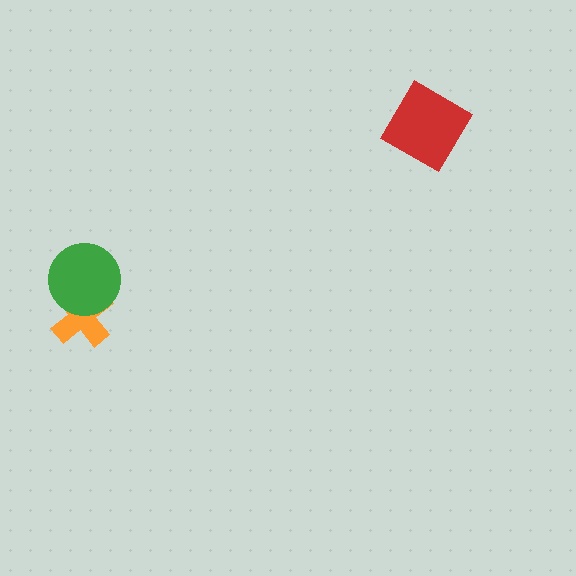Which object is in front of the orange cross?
The green circle is in front of the orange cross.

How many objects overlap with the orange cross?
1 object overlaps with the orange cross.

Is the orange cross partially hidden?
Yes, it is partially covered by another shape.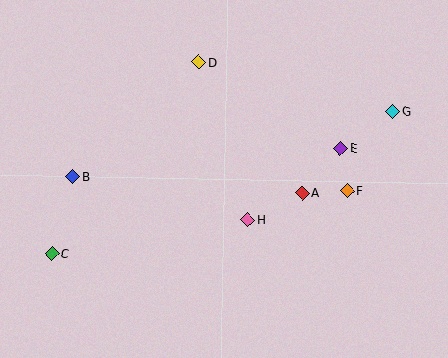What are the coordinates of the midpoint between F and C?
The midpoint between F and C is at (199, 222).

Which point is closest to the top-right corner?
Point G is closest to the top-right corner.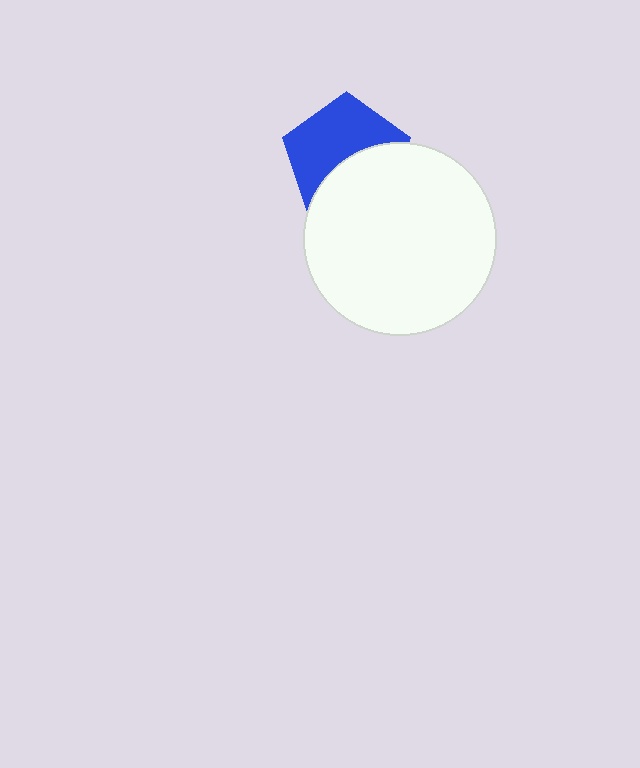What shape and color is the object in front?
The object in front is a white circle.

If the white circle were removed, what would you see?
You would see the complete blue pentagon.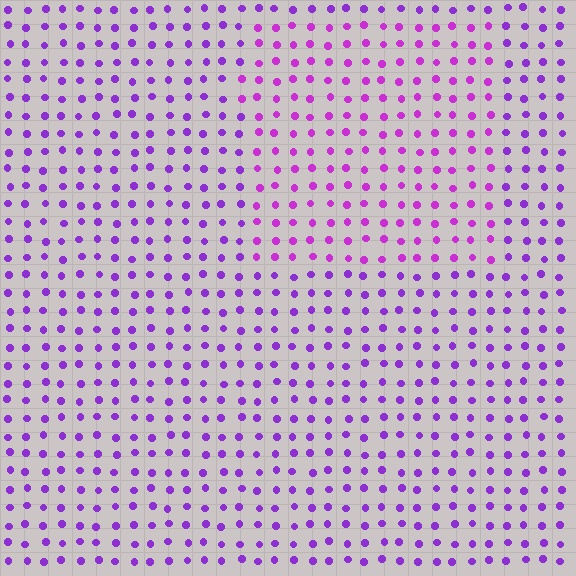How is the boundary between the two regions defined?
The boundary is defined purely by a slight shift in hue (about 22 degrees). Spacing, size, and orientation are identical on both sides.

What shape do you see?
I see a rectangle.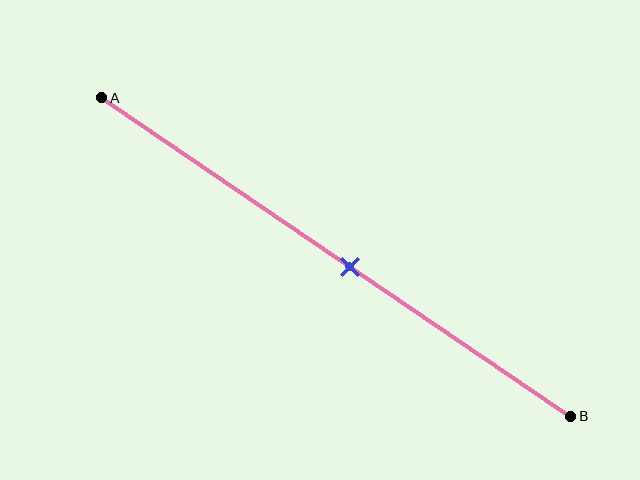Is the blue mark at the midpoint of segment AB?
No, the mark is at about 55% from A, not at the 50% midpoint.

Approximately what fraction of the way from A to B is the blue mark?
The blue mark is approximately 55% of the way from A to B.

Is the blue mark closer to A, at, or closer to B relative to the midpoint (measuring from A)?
The blue mark is closer to point B than the midpoint of segment AB.